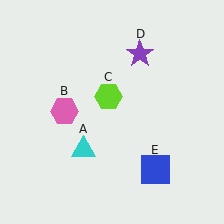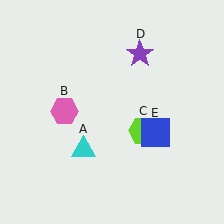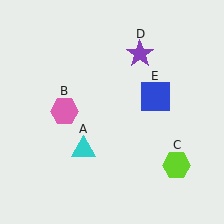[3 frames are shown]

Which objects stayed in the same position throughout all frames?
Cyan triangle (object A) and pink hexagon (object B) and purple star (object D) remained stationary.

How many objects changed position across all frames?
2 objects changed position: lime hexagon (object C), blue square (object E).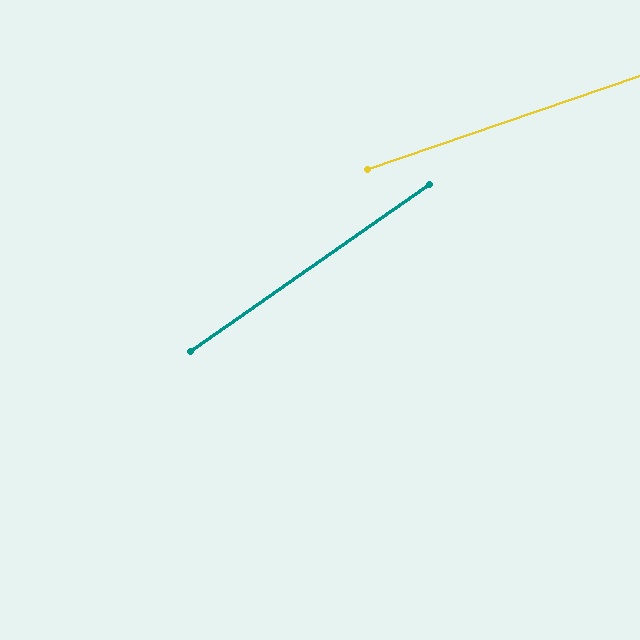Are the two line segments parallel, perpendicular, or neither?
Neither parallel nor perpendicular — they differ by about 16°.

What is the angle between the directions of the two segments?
Approximately 16 degrees.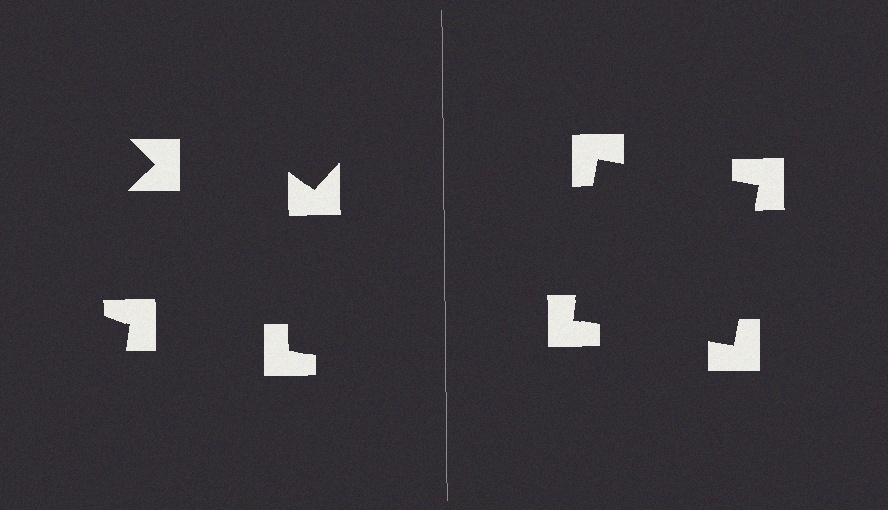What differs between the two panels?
The notched squares are positioned identically on both sides; only the wedge orientations differ. On the right they align to a square; on the left they are misaligned.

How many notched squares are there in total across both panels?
8 — 4 on each side.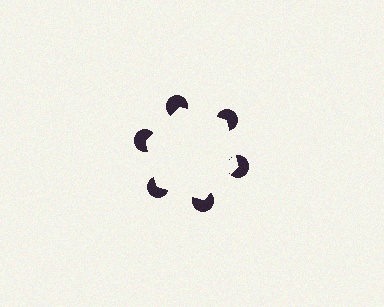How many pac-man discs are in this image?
There are 6 — one at each vertex of the illusory hexagon.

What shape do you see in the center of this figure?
An illusory hexagon — its edges are inferred from the aligned wedge cuts in the pac-man discs, not physically drawn.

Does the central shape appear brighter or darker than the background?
It typically appears slightly brighter than the background, even though no actual brightness change is drawn.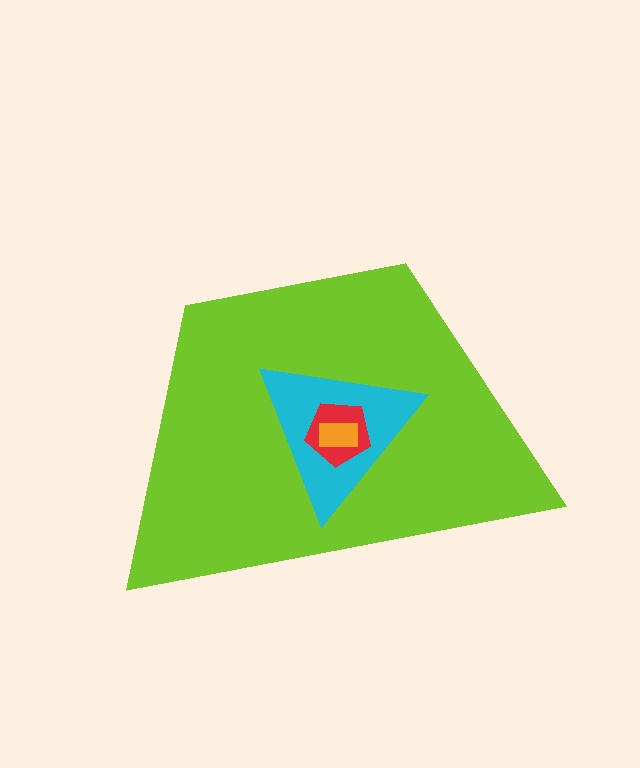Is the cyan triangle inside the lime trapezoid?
Yes.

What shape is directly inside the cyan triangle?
The red pentagon.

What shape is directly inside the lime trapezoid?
The cyan triangle.